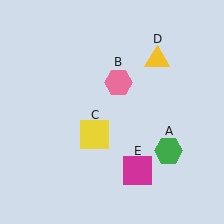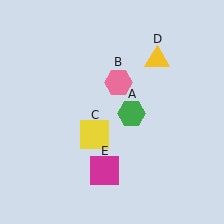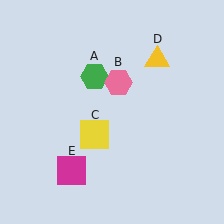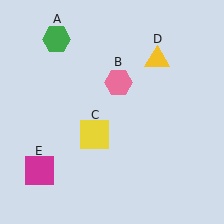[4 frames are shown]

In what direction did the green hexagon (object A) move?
The green hexagon (object A) moved up and to the left.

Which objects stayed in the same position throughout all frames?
Pink hexagon (object B) and yellow square (object C) and yellow triangle (object D) remained stationary.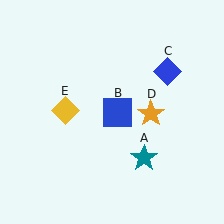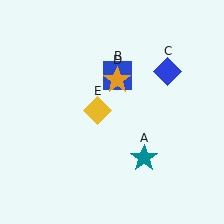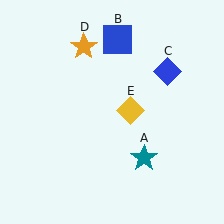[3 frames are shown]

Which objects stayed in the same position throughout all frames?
Teal star (object A) and blue diamond (object C) remained stationary.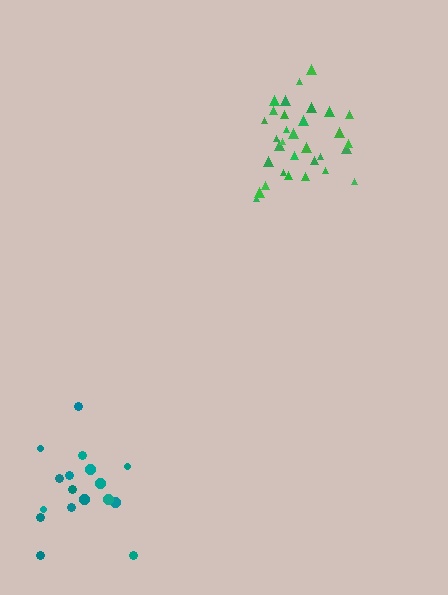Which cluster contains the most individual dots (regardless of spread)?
Green (32).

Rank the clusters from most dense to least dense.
green, teal.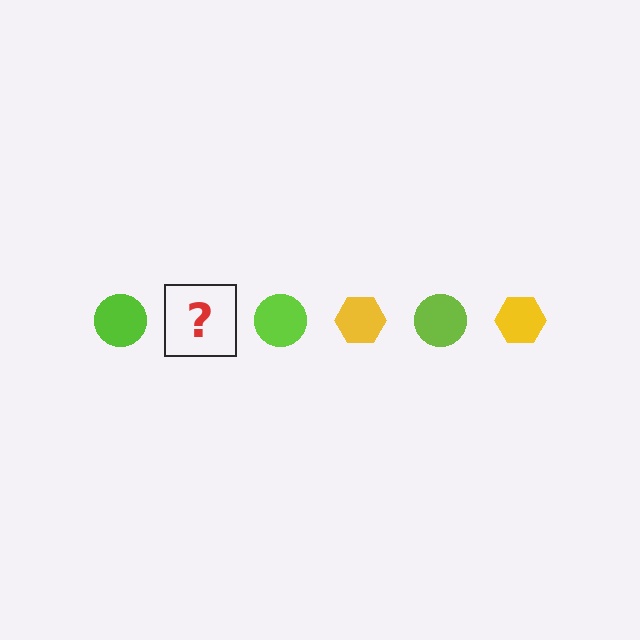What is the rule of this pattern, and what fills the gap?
The rule is that the pattern alternates between lime circle and yellow hexagon. The gap should be filled with a yellow hexagon.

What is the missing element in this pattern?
The missing element is a yellow hexagon.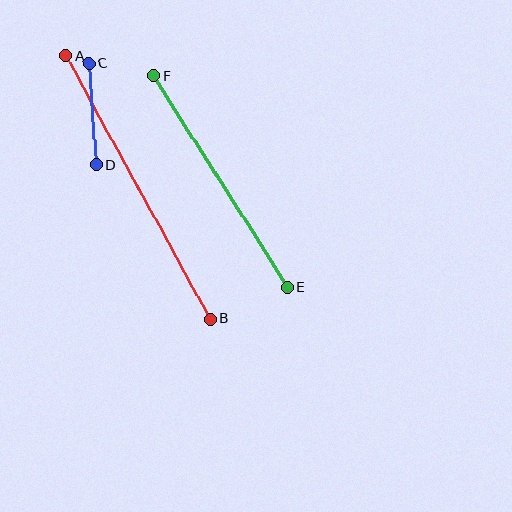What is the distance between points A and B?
The distance is approximately 300 pixels.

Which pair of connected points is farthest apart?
Points A and B are farthest apart.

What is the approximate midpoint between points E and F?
The midpoint is at approximately (221, 182) pixels.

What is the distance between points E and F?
The distance is approximately 251 pixels.